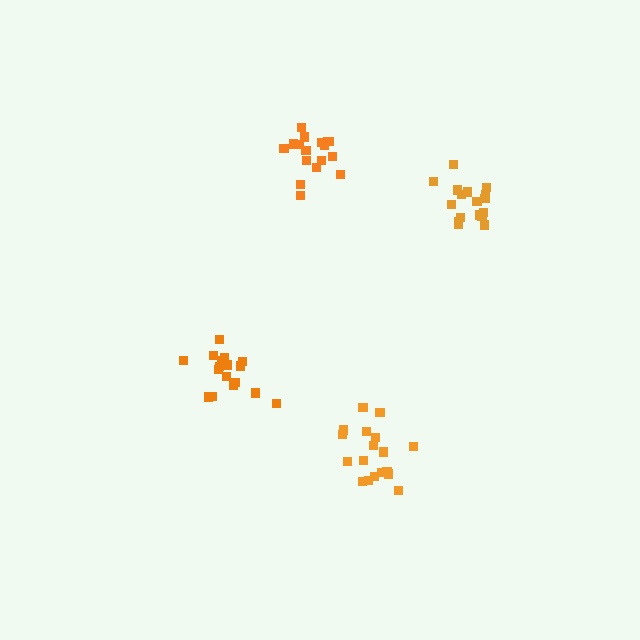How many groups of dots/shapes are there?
There are 4 groups.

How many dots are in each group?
Group 1: 17 dots, Group 2: 18 dots, Group 3: 17 dots, Group 4: 18 dots (70 total).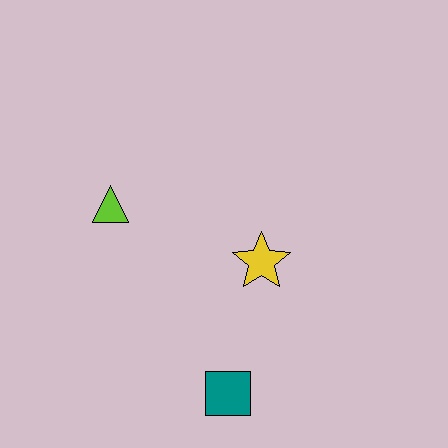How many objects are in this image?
There are 3 objects.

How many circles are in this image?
There are no circles.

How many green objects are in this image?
There are no green objects.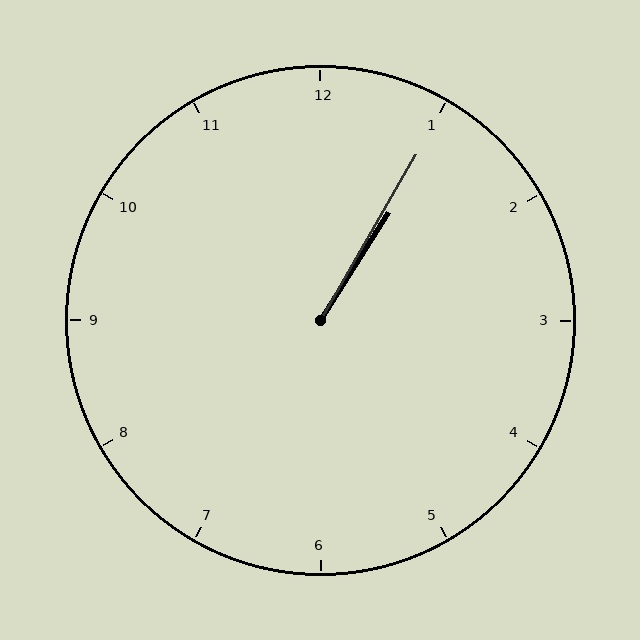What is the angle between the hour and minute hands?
Approximately 2 degrees.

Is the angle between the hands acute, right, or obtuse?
It is acute.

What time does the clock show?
1:05.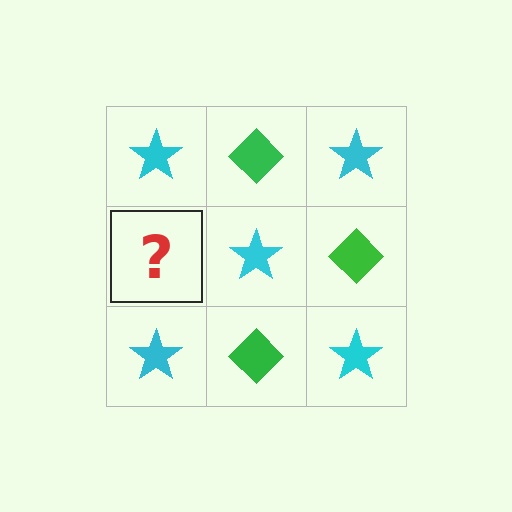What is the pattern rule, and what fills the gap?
The rule is that it alternates cyan star and green diamond in a checkerboard pattern. The gap should be filled with a green diamond.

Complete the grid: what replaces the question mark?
The question mark should be replaced with a green diamond.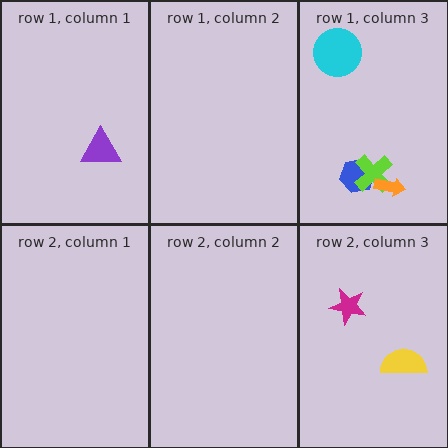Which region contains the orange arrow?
The row 1, column 3 region.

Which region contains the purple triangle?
The row 1, column 1 region.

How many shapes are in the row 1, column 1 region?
1.